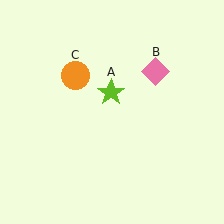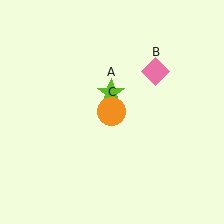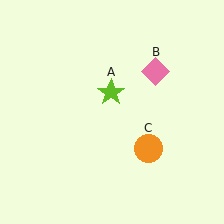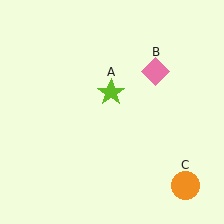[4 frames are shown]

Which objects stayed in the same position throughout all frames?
Lime star (object A) and pink diamond (object B) remained stationary.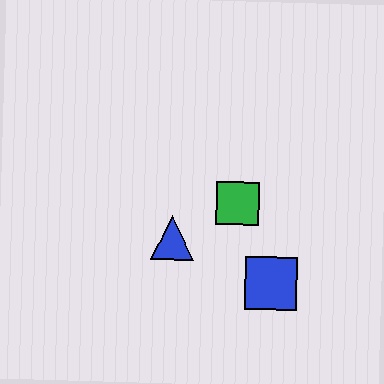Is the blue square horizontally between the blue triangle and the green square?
No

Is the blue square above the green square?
No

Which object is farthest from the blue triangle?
The blue square is farthest from the blue triangle.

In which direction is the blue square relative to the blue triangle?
The blue square is to the right of the blue triangle.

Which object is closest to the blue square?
The green square is closest to the blue square.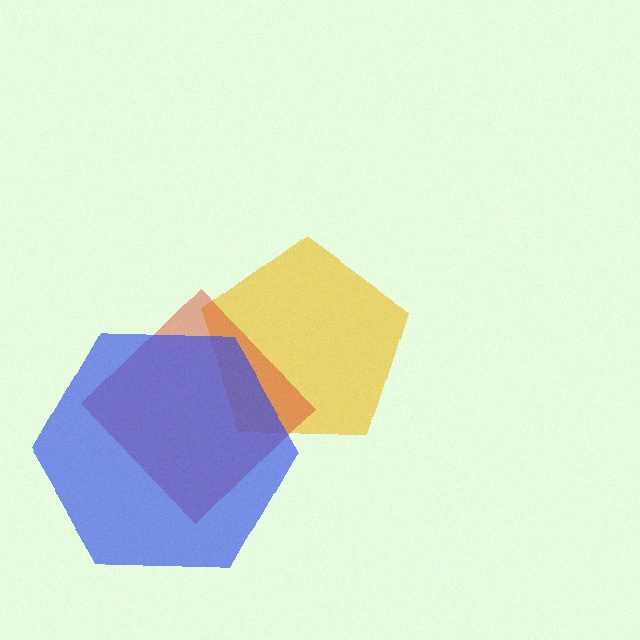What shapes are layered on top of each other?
The layered shapes are: a yellow pentagon, a red diamond, a blue hexagon.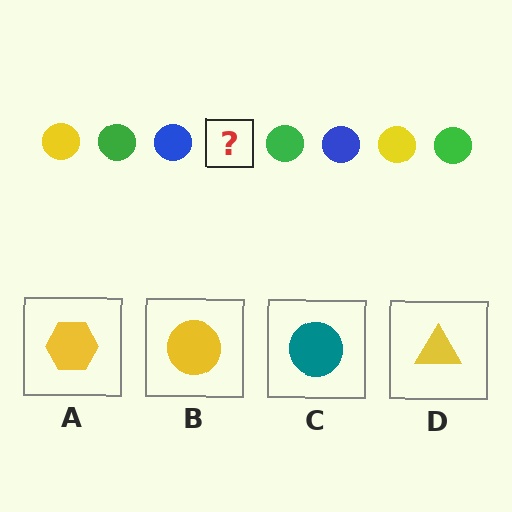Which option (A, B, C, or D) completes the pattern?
B.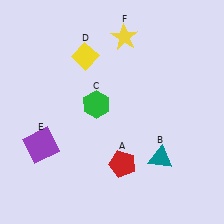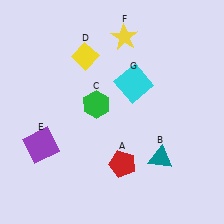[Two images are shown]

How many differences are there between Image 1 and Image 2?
There is 1 difference between the two images.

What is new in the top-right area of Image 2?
A cyan square (G) was added in the top-right area of Image 2.